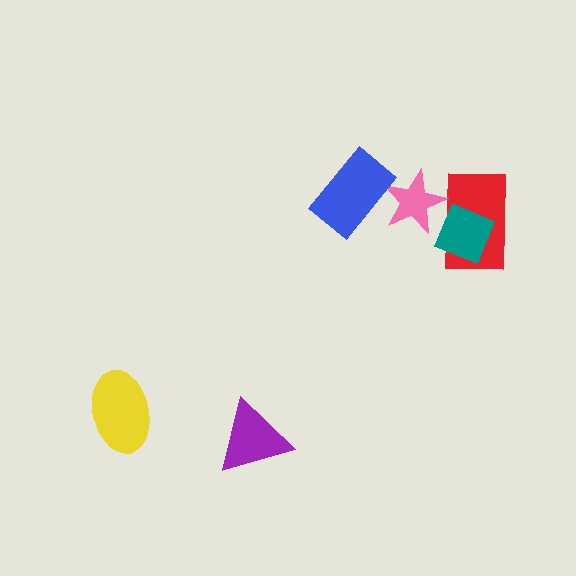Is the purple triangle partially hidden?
No, no other shape covers it.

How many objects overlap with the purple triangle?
0 objects overlap with the purple triangle.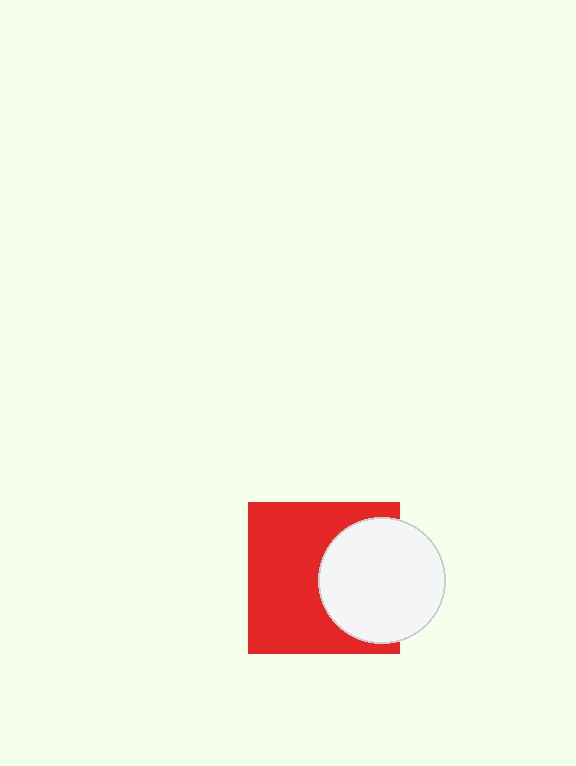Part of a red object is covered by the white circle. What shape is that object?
It is a square.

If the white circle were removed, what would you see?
You would see the complete red square.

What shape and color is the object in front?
The object in front is a white circle.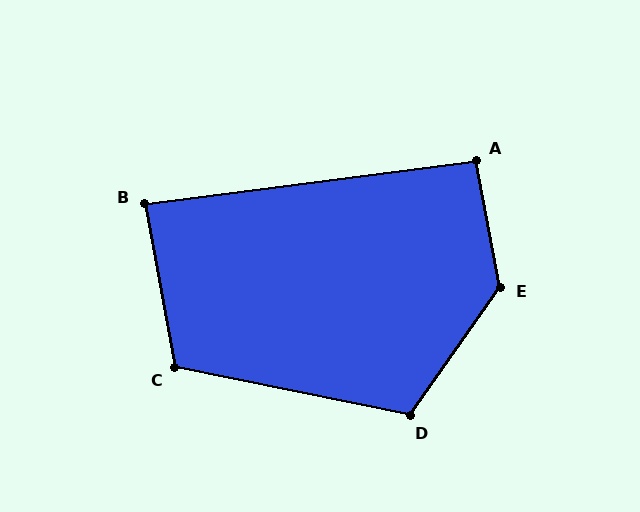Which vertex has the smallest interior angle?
B, at approximately 87 degrees.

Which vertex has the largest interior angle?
E, at approximately 134 degrees.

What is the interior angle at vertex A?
Approximately 93 degrees (approximately right).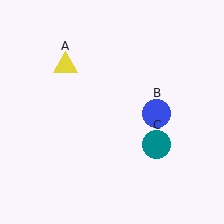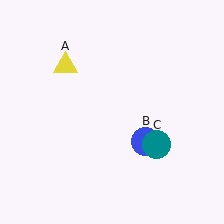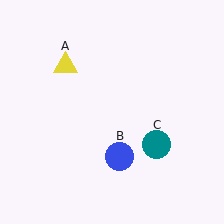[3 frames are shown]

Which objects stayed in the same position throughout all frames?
Yellow triangle (object A) and teal circle (object C) remained stationary.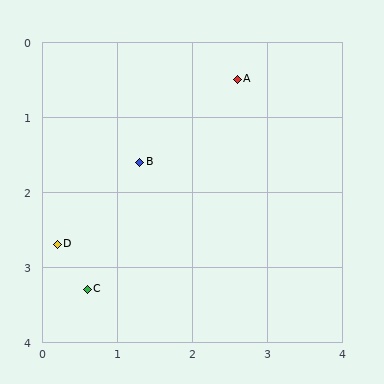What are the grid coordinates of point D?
Point D is at approximately (0.2, 2.7).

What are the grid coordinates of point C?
Point C is at approximately (0.6, 3.3).